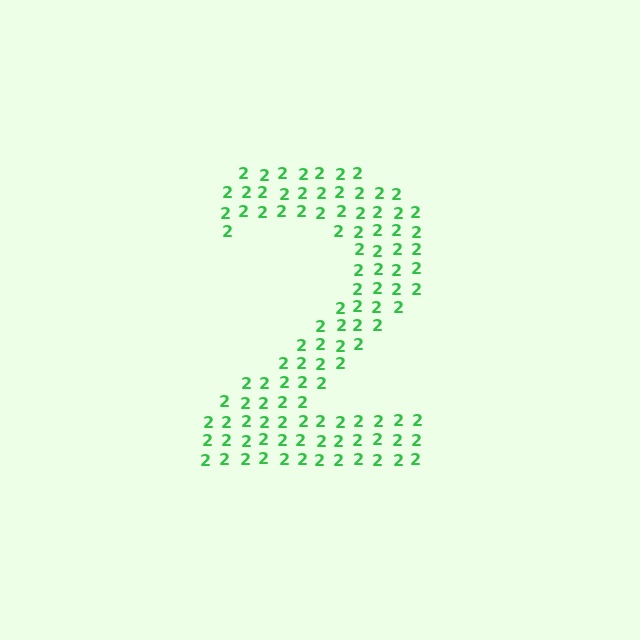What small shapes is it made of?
It is made of small digit 2's.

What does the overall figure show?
The overall figure shows the digit 2.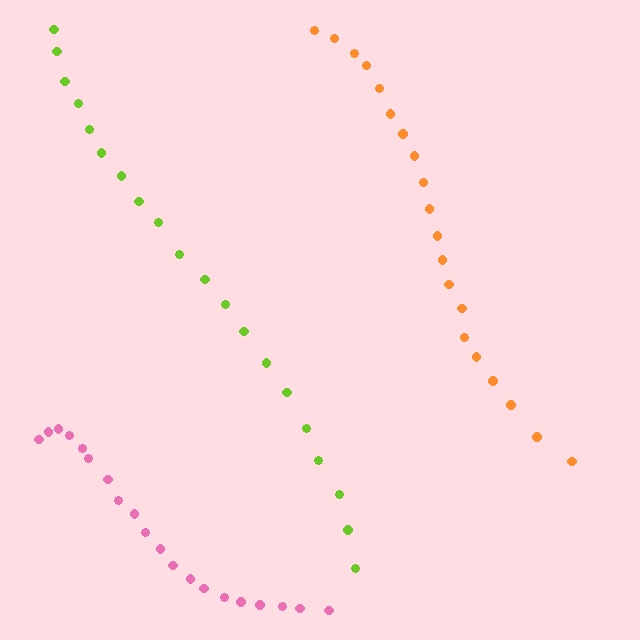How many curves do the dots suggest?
There are 3 distinct paths.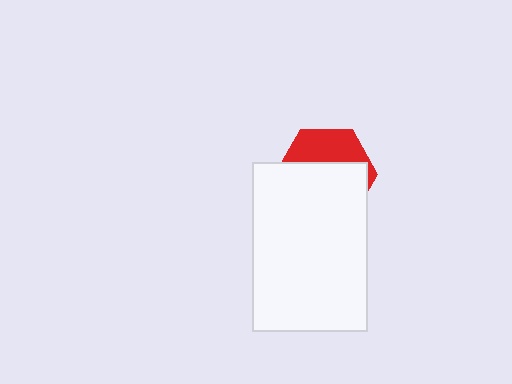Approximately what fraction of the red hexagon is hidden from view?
Roughly 65% of the red hexagon is hidden behind the white rectangle.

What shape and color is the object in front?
The object in front is a white rectangle.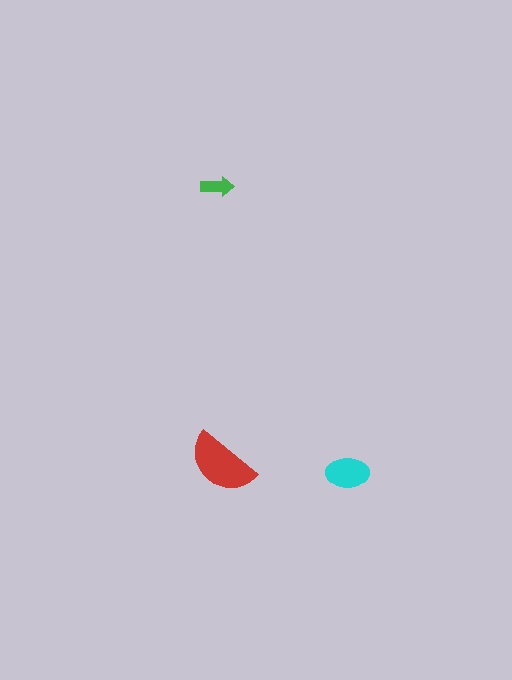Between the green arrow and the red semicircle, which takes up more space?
The red semicircle.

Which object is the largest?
The red semicircle.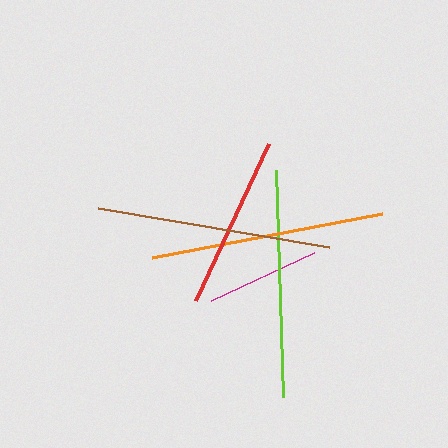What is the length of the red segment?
The red segment is approximately 173 pixels long.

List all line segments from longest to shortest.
From longest to shortest: brown, orange, lime, red, magenta.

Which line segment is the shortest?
The magenta line is the shortest at approximately 114 pixels.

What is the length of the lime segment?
The lime segment is approximately 227 pixels long.